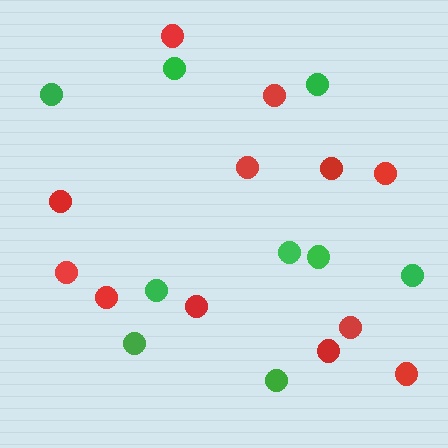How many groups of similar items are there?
There are 2 groups: one group of red circles (12) and one group of green circles (9).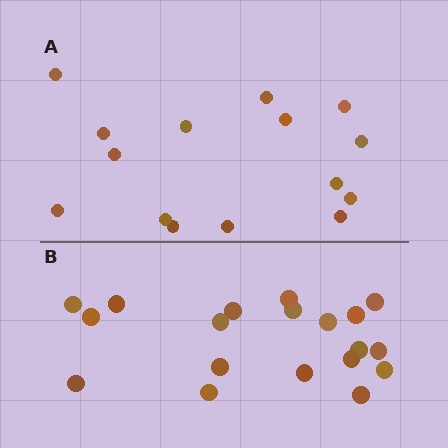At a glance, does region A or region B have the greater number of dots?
Region B (the bottom region) has more dots.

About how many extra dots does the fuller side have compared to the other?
Region B has about 4 more dots than region A.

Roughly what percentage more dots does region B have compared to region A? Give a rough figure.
About 25% more.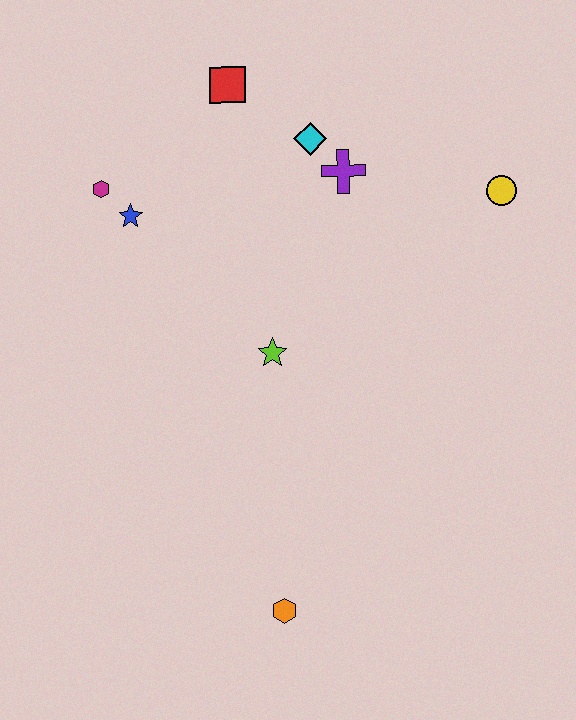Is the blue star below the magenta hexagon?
Yes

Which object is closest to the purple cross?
The cyan diamond is closest to the purple cross.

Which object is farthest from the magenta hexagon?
The orange hexagon is farthest from the magenta hexagon.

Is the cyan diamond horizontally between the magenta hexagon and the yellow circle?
Yes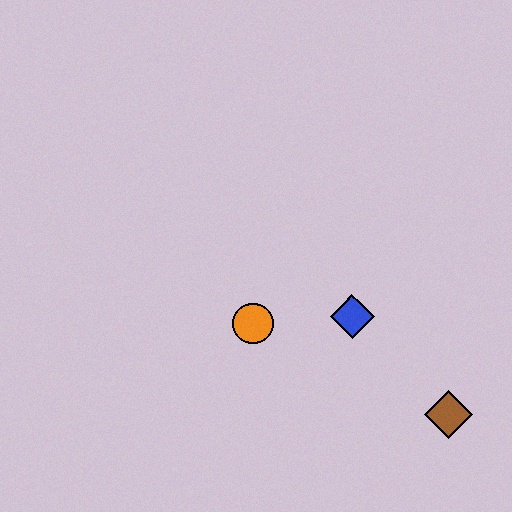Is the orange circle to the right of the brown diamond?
No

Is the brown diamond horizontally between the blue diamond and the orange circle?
No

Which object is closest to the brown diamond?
The blue diamond is closest to the brown diamond.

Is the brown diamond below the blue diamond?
Yes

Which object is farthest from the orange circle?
The brown diamond is farthest from the orange circle.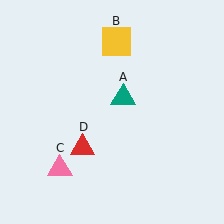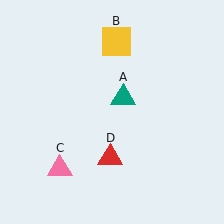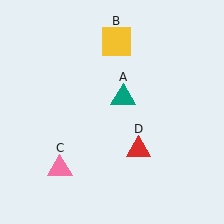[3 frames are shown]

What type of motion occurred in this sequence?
The red triangle (object D) rotated counterclockwise around the center of the scene.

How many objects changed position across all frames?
1 object changed position: red triangle (object D).